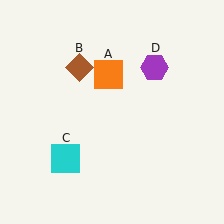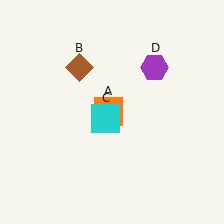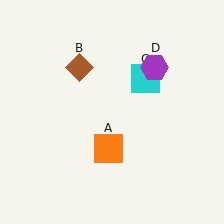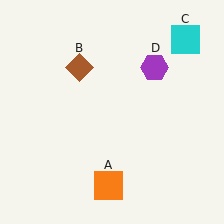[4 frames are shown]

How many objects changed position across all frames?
2 objects changed position: orange square (object A), cyan square (object C).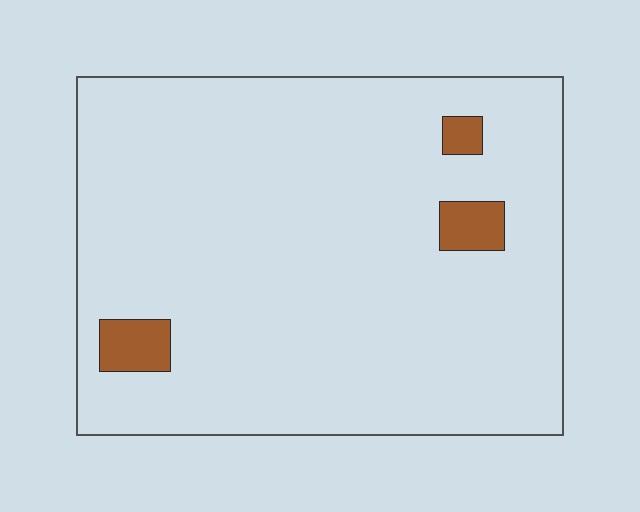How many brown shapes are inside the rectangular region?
3.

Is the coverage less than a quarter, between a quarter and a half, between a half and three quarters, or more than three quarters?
Less than a quarter.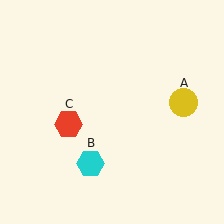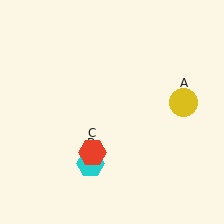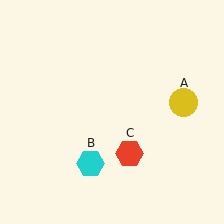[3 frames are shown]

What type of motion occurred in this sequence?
The red hexagon (object C) rotated counterclockwise around the center of the scene.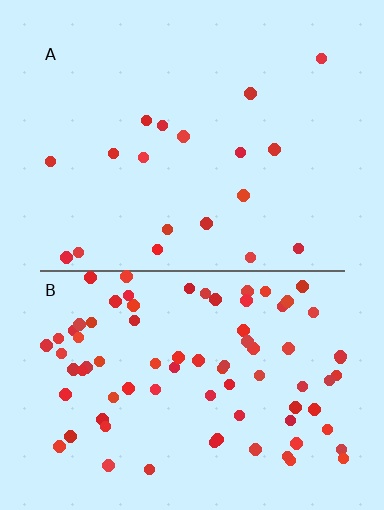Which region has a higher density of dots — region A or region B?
B (the bottom).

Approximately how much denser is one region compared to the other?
Approximately 4.4× — region B over region A.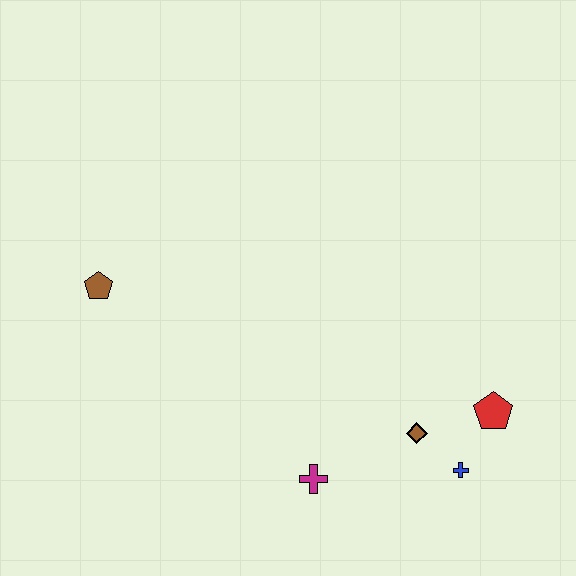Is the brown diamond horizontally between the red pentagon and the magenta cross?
Yes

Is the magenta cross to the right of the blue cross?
No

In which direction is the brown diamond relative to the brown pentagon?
The brown diamond is to the right of the brown pentagon.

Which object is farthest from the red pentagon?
The brown pentagon is farthest from the red pentagon.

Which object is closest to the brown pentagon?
The magenta cross is closest to the brown pentagon.